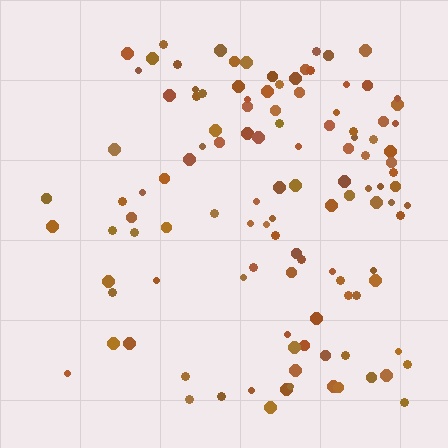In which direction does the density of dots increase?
From left to right, with the right side densest.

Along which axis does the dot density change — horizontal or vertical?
Horizontal.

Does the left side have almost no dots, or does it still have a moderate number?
Still a moderate number, just noticeably fewer than the right.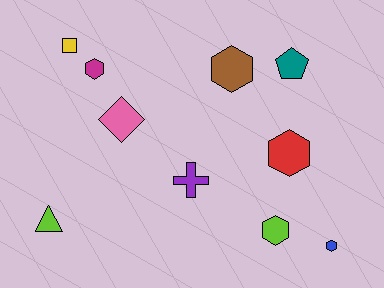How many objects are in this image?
There are 10 objects.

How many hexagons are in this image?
There are 5 hexagons.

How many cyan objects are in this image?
There are no cyan objects.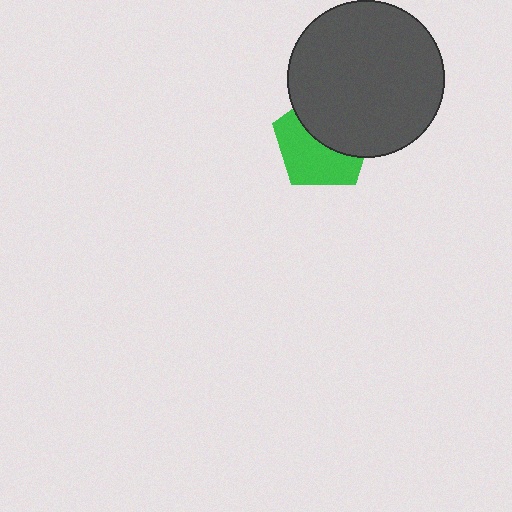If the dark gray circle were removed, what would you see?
You would see the complete green pentagon.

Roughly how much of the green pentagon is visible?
About half of it is visible (roughly 52%).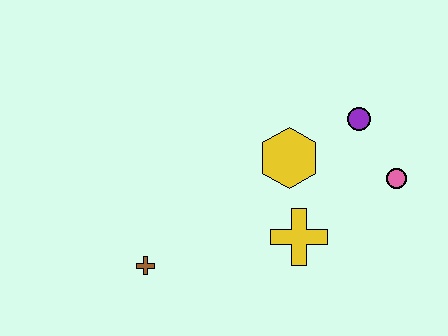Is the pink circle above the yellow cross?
Yes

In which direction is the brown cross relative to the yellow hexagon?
The brown cross is to the left of the yellow hexagon.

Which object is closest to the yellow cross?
The yellow hexagon is closest to the yellow cross.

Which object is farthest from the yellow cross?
The brown cross is farthest from the yellow cross.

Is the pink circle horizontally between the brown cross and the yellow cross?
No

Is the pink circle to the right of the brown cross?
Yes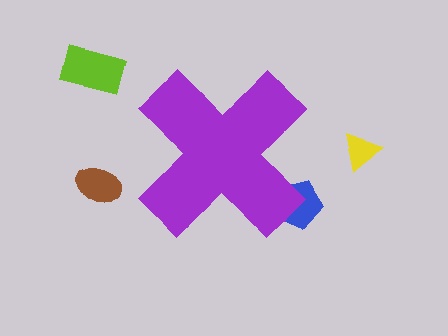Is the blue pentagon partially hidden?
Yes, the blue pentagon is partially hidden behind the purple cross.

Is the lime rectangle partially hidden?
No, the lime rectangle is fully visible.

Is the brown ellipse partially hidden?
No, the brown ellipse is fully visible.